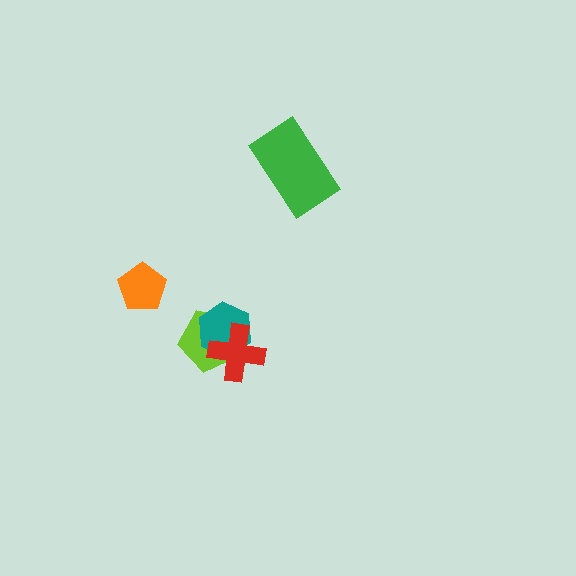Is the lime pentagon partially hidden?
Yes, it is partially covered by another shape.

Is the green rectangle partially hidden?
No, no other shape covers it.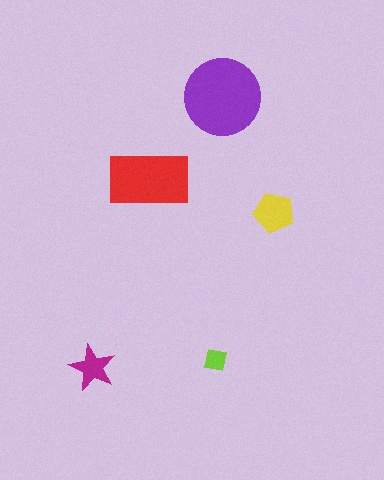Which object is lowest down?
The magenta star is bottommost.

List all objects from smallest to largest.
The lime square, the magenta star, the yellow pentagon, the red rectangle, the purple circle.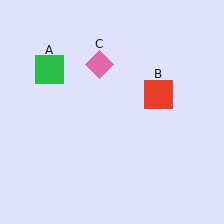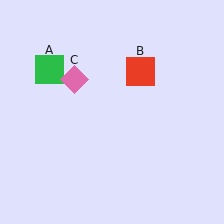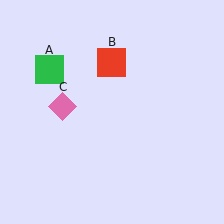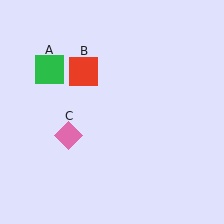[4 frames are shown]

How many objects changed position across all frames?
2 objects changed position: red square (object B), pink diamond (object C).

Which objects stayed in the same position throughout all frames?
Green square (object A) remained stationary.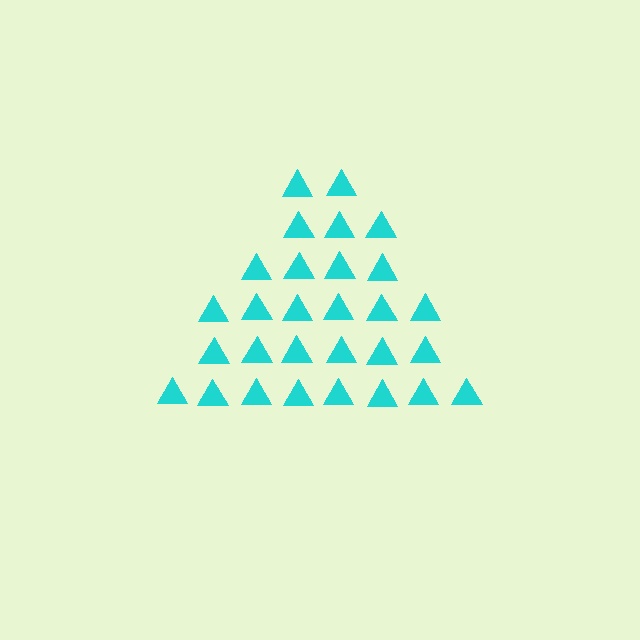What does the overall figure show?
The overall figure shows a triangle.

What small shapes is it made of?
It is made of small triangles.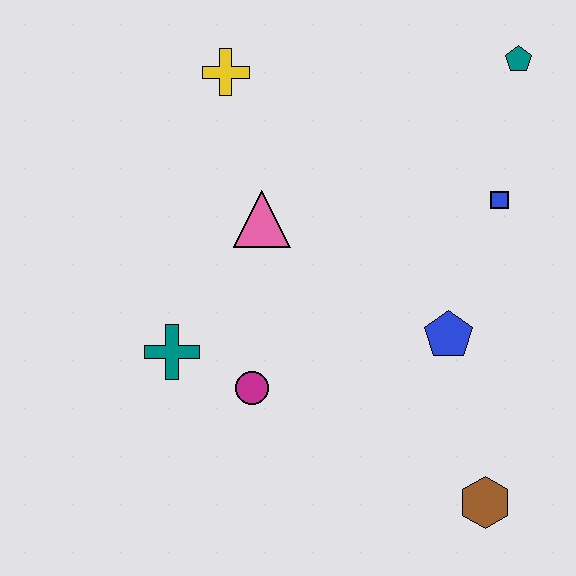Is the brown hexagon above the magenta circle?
No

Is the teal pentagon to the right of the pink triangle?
Yes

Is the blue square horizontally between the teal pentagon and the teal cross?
Yes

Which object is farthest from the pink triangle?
The brown hexagon is farthest from the pink triangle.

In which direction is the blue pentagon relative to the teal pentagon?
The blue pentagon is below the teal pentagon.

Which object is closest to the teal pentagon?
The blue square is closest to the teal pentagon.